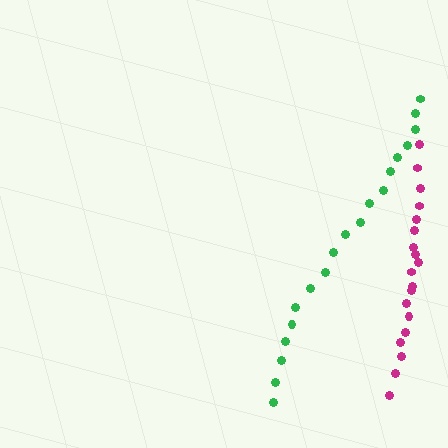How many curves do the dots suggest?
There are 2 distinct paths.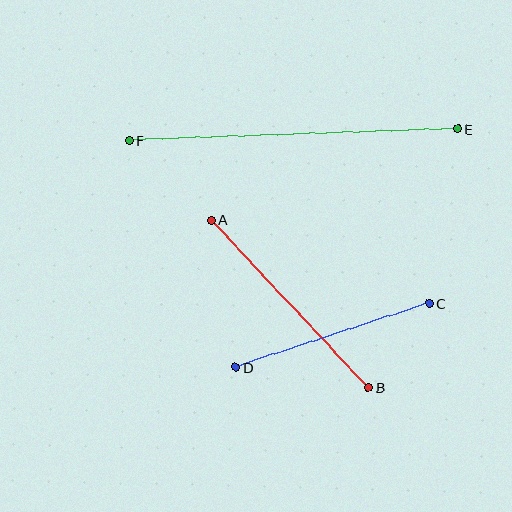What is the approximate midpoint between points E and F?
The midpoint is at approximately (293, 135) pixels.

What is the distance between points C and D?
The distance is approximately 203 pixels.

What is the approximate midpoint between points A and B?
The midpoint is at approximately (290, 304) pixels.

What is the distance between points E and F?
The distance is approximately 329 pixels.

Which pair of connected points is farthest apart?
Points E and F are farthest apart.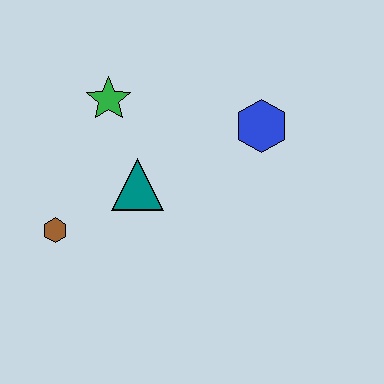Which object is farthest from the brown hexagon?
The blue hexagon is farthest from the brown hexagon.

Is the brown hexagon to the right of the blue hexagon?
No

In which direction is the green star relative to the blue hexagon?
The green star is to the left of the blue hexagon.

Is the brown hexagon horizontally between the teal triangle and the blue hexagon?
No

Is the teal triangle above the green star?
No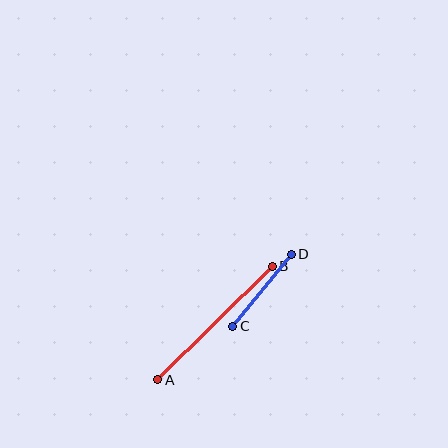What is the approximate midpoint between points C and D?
The midpoint is at approximately (262, 290) pixels.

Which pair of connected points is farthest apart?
Points A and B are farthest apart.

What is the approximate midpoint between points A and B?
The midpoint is at approximately (215, 323) pixels.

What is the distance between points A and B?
The distance is approximately 161 pixels.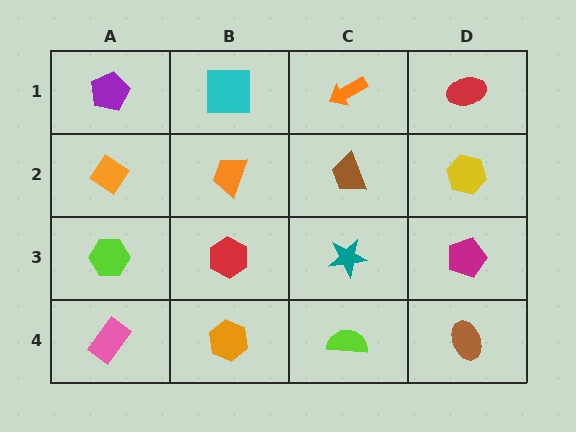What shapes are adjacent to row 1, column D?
A yellow hexagon (row 2, column D), an orange arrow (row 1, column C).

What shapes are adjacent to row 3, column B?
An orange trapezoid (row 2, column B), an orange hexagon (row 4, column B), a lime hexagon (row 3, column A), a teal star (row 3, column C).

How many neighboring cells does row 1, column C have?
3.